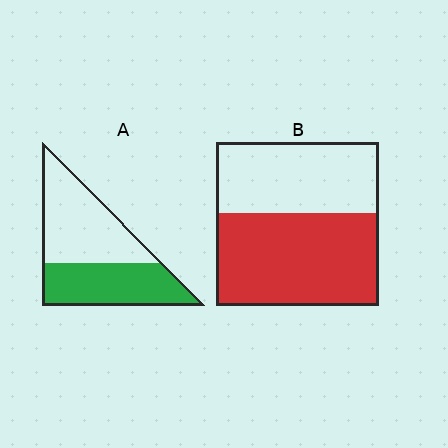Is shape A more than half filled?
No.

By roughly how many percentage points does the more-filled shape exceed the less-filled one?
By roughly 10 percentage points (B over A).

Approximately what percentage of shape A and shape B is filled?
A is approximately 45% and B is approximately 55%.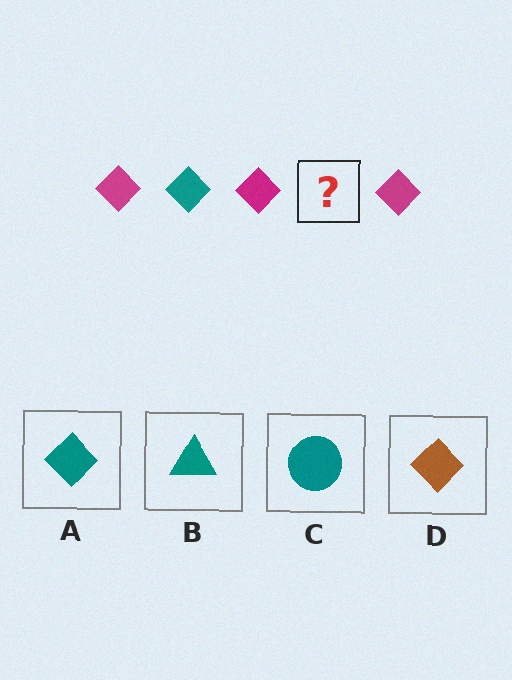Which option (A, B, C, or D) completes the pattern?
A.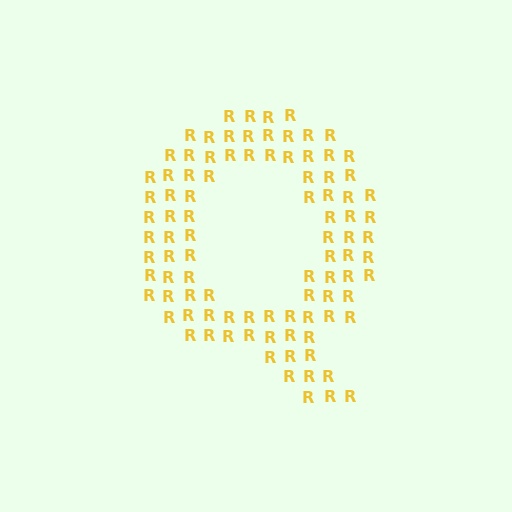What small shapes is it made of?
It is made of small letter R's.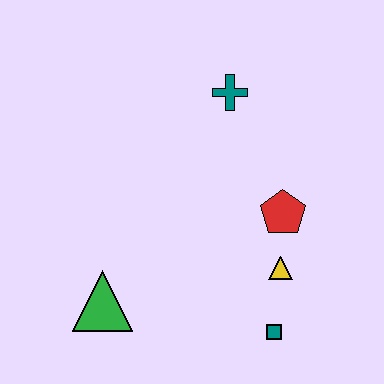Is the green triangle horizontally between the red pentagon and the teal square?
No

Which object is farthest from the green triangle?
The teal cross is farthest from the green triangle.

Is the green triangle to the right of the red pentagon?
No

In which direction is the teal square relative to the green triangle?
The teal square is to the right of the green triangle.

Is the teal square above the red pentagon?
No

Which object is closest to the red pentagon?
The yellow triangle is closest to the red pentagon.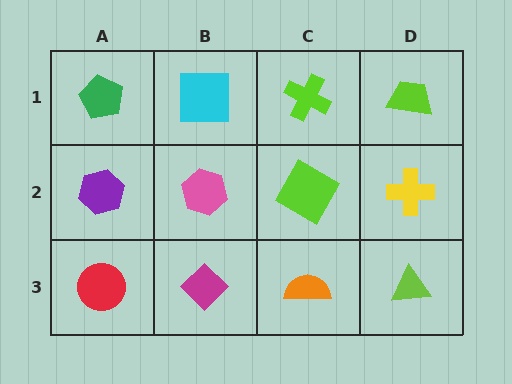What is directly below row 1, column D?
A yellow cross.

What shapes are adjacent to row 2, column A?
A green pentagon (row 1, column A), a red circle (row 3, column A), a pink hexagon (row 2, column B).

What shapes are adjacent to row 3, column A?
A purple hexagon (row 2, column A), a magenta diamond (row 3, column B).